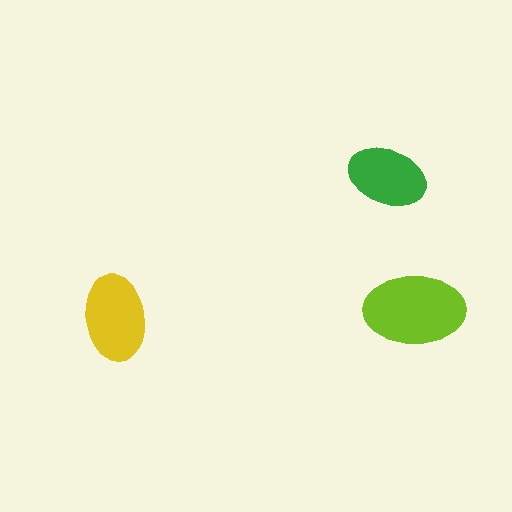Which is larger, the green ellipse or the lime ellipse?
The lime one.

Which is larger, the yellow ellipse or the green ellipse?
The yellow one.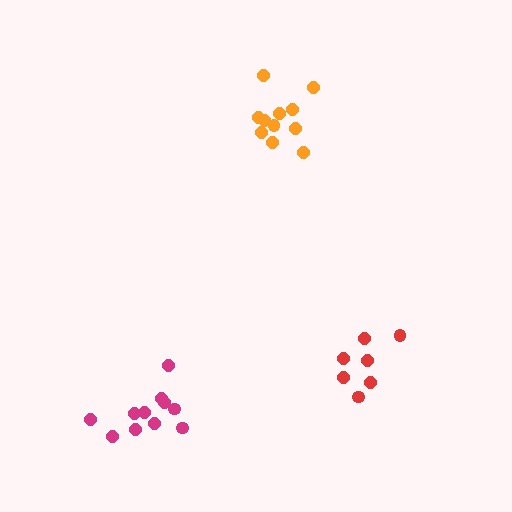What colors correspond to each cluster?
The clusters are colored: orange, magenta, red.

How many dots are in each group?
Group 1: 11 dots, Group 2: 11 dots, Group 3: 7 dots (29 total).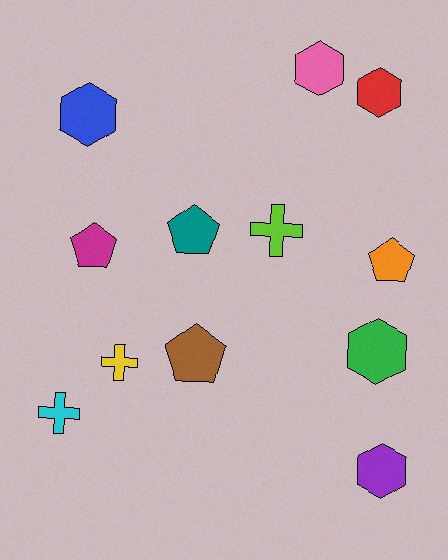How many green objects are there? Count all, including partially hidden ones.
There is 1 green object.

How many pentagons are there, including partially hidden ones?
There are 4 pentagons.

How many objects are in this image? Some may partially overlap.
There are 12 objects.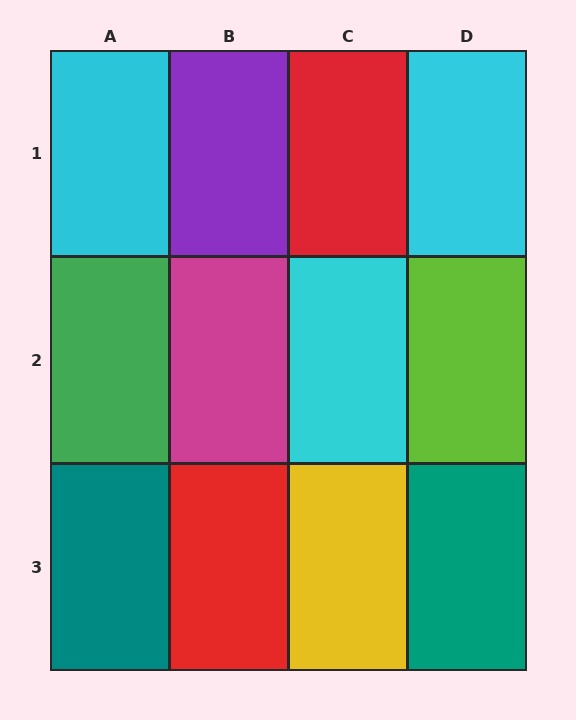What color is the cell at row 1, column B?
Purple.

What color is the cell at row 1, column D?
Cyan.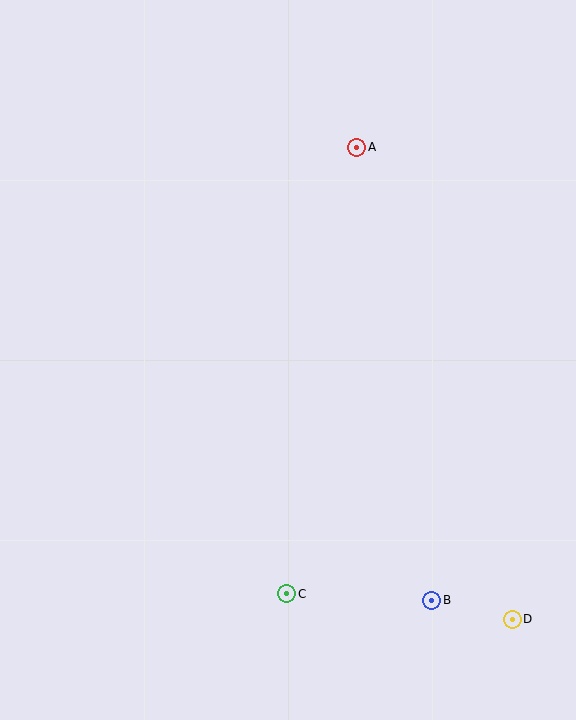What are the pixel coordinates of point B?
Point B is at (432, 600).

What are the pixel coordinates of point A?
Point A is at (357, 147).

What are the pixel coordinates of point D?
Point D is at (512, 620).